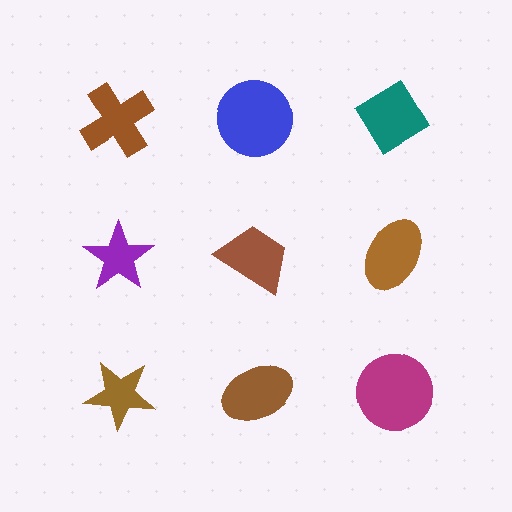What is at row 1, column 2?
A blue circle.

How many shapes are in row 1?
3 shapes.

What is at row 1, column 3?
A teal diamond.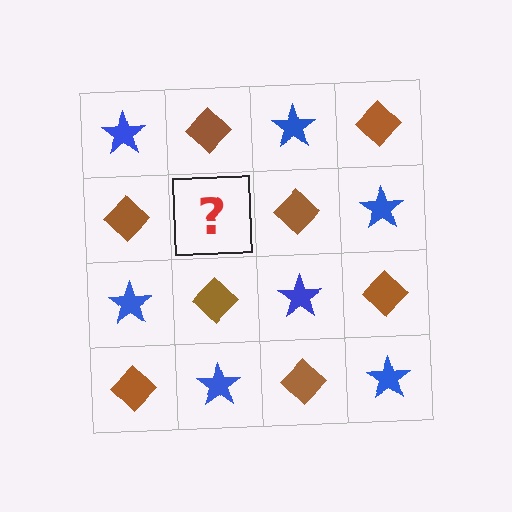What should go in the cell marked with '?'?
The missing cell should contain a blue star.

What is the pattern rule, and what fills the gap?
The rule is that it alternates blue star and brown diamond in a checkerboard pattern. The gap should be filled with a blue star.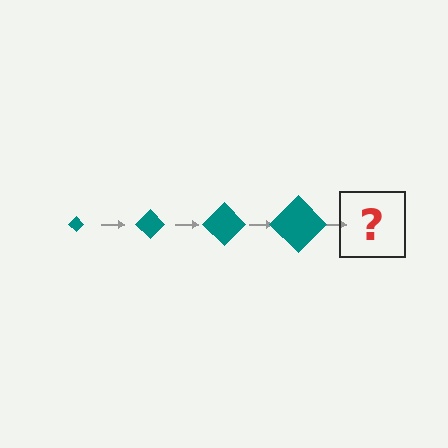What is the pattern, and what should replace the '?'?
The pattern is that the diamond gets progressively larger each step. The '?' should be a teal diamond, larger than the previous one.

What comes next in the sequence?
The next element should be a teal diamond, larger than the previous one.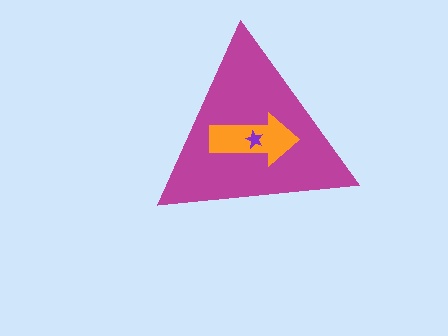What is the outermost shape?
The magenta triangle.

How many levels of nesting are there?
3.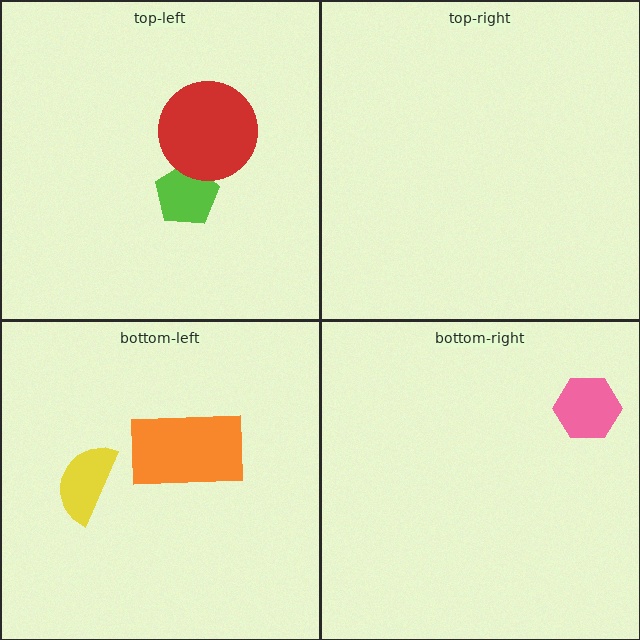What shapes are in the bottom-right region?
The pink hexagon.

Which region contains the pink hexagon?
The bottom-right region.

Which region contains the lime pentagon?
The top-left region.